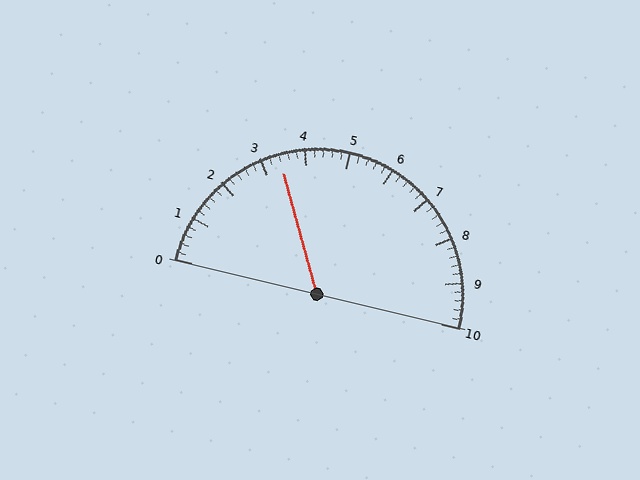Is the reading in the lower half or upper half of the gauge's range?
The reading is in the lower half of the range (0 to 10).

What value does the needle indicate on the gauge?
The needle indicates approximately 3.4.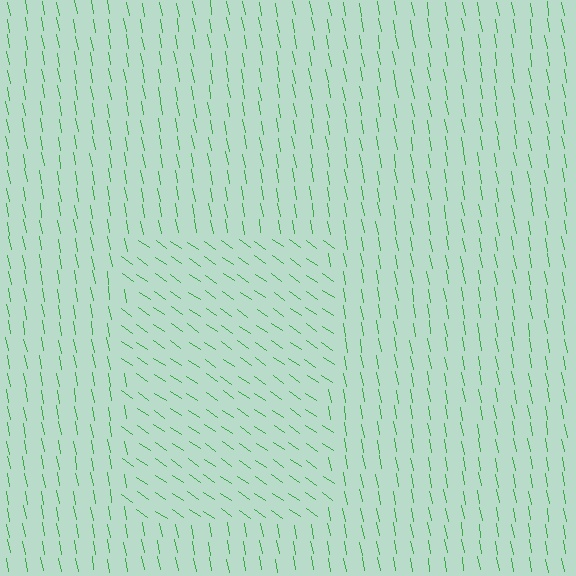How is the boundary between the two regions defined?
The boundary is defined purely by a change in line orientation (approximately 45 degrees difference). All lines are the same color and thickness.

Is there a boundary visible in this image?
Yes, there is a texture boundary formed by a change in line orientation.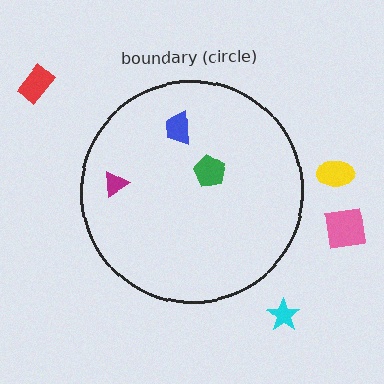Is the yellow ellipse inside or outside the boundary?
Outside.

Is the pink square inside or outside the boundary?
Outside.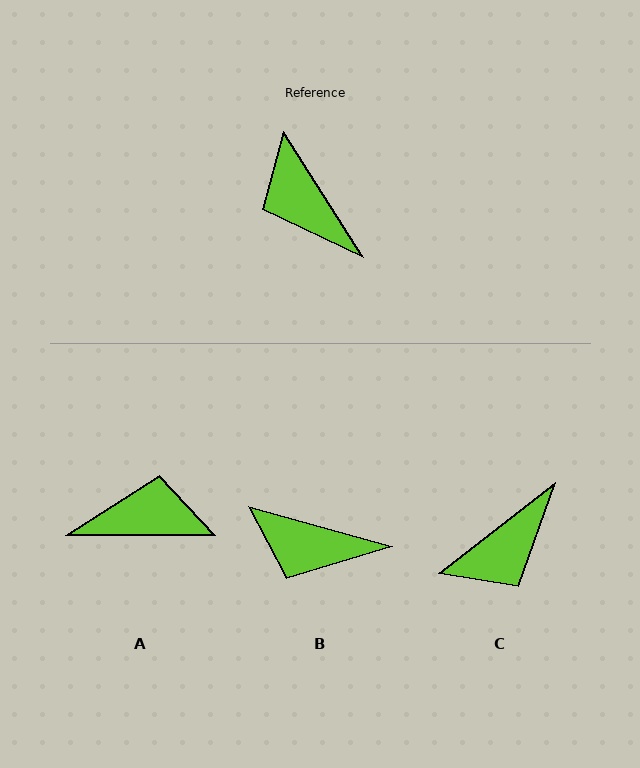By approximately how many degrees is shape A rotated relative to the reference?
Approximately 122 degrees clockwise.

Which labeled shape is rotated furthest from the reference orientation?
A, about 122 degrees away.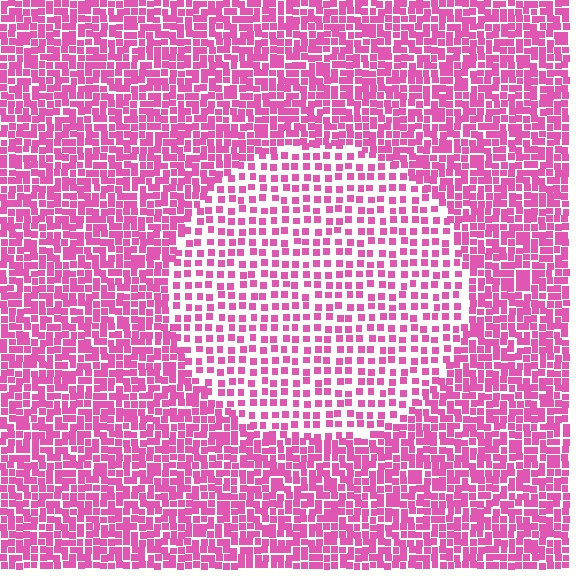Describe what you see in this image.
The image contains small pink elements arranged at two different densities. A circle-shaped region is visible where the elements are less densely packed than the surrounding area.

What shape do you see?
I see a circle.